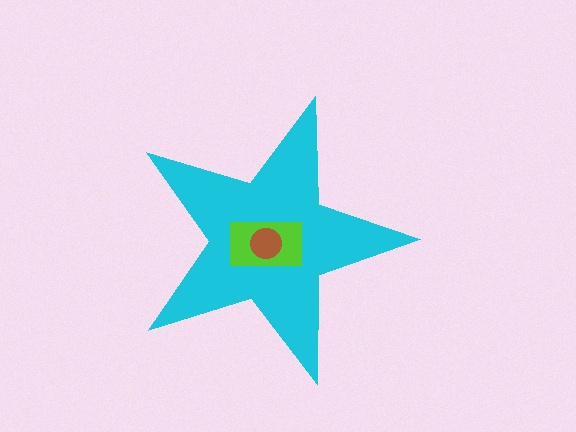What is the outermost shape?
The cyan star.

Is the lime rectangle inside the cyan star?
Yes.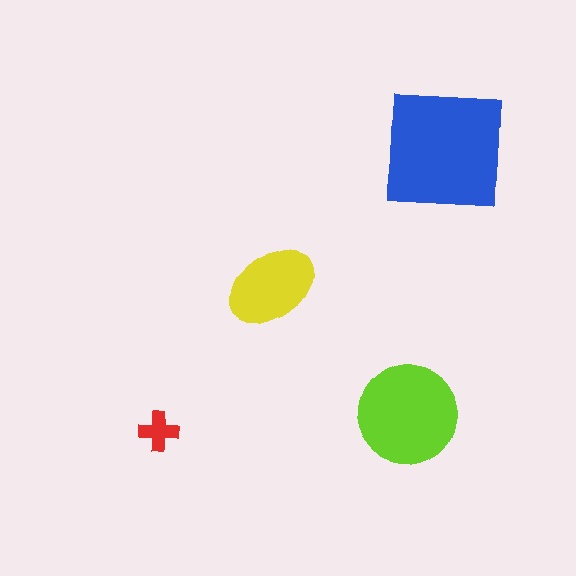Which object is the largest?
The blue square.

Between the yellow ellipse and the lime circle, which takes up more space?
The lime circle.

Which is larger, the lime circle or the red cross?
The lime circle.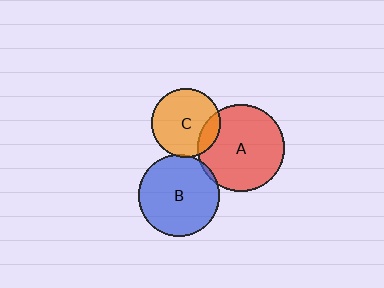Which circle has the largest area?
Circle A (red).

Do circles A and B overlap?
Yes.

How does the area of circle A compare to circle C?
Approximately 1.6 times.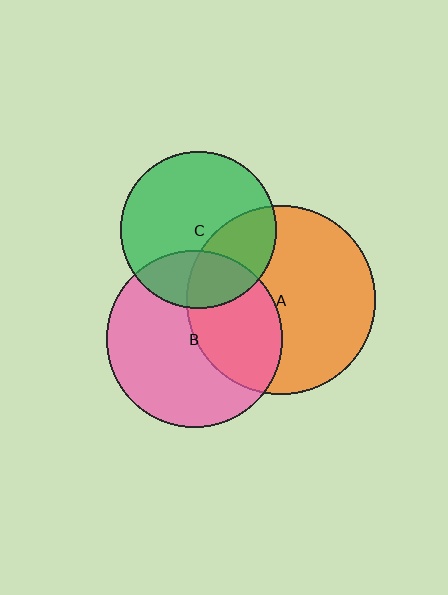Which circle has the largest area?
Circle A (orange).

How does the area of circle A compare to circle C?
Approximately 1.5 times.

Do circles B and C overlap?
Yes.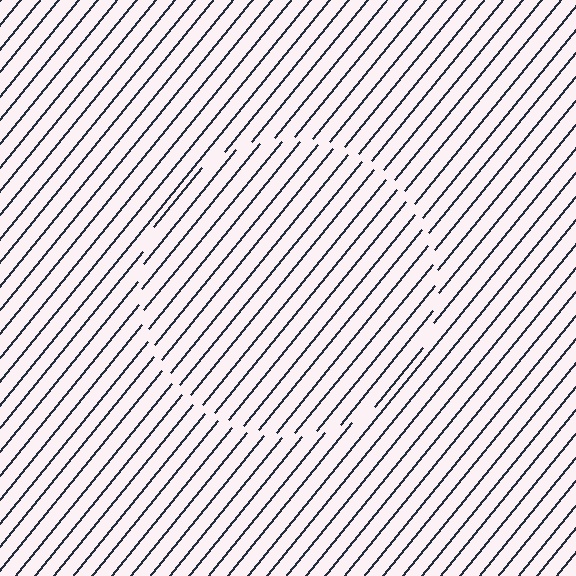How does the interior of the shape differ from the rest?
The interior of the shape contains the same grating, shifted by half a period — the contour is defined by the phase discontinuity where line-ends from the inner and outer gratings abut.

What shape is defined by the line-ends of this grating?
An illusory circle. The interior of the shape contains the same grating, shifted by half a period — the contour is defined by the phase discontinuity where line-ends from the inner and outer gratings abut.